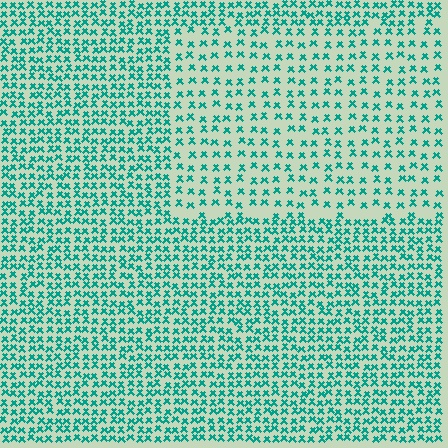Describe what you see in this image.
The image contains small teal elements arranged at two different densities. A rectangle-shaped region is visible where the elements are less densely packed than the surrounding area.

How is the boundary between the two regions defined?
The boundary is defined by a change in element density (approximately 1.9x ratio). All elements are the same color, size, and shape.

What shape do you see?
I see a rectangle.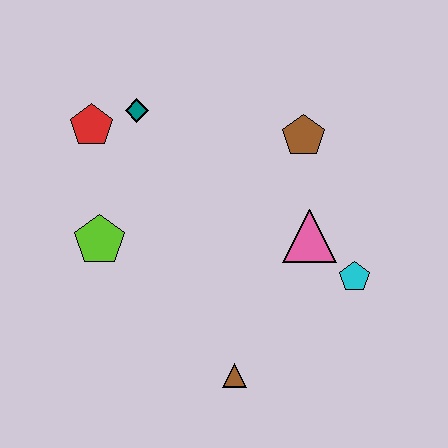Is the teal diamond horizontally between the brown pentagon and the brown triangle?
No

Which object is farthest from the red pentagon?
The cyan pentagon is farthest from the red pentagon.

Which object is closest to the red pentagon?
The teal diamond is closest to the red pentagon.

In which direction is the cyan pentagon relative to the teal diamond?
The cyan pentagon is to the right of the teal diamond.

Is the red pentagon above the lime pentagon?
Yes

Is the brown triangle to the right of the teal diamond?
Yes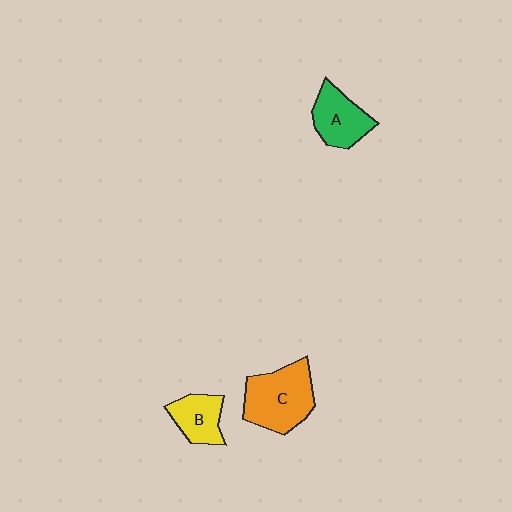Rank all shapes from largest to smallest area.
From largest to smallest: C (orange), A (green), B (yellow).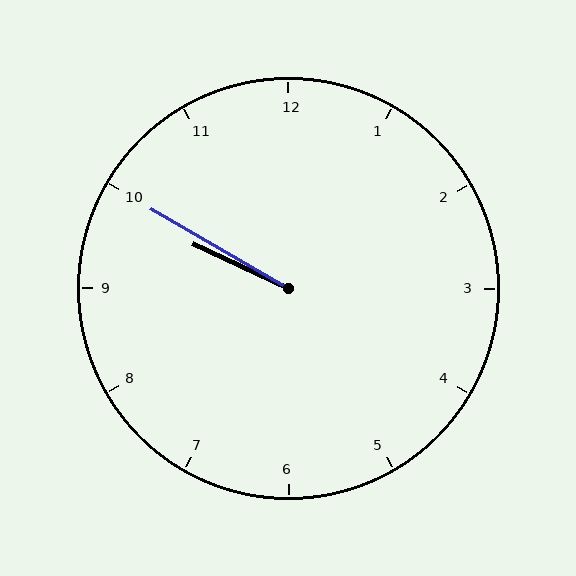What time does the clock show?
9:50.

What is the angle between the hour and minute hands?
Approximately 5 degrees.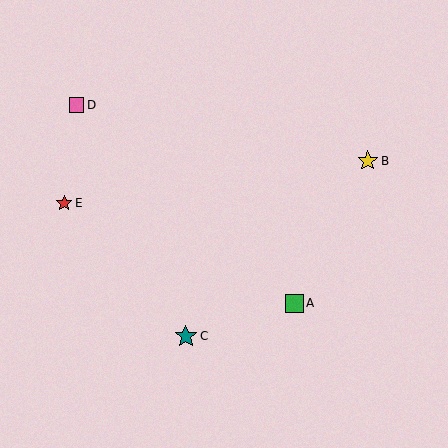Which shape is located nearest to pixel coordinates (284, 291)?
The green square (labeled A) at (294, 303) is nearest to that location.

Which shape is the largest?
The teal star (labeled C) is the largest.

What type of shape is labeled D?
Shape D is a pink square.